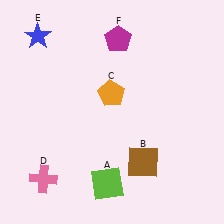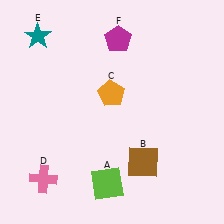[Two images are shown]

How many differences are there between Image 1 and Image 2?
There is 1 difference between the two images.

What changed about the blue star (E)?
In Image 1, E is blue. In Image 2, it changed to teal.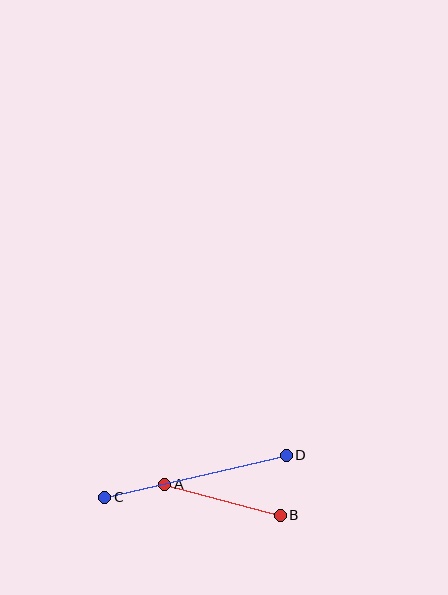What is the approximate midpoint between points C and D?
The midpoint is at approximately (195, 476) pixels.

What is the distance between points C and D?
The distance is approximately 186 pixels.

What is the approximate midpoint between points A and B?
The midpoint is at approximately (222, 500) pixels.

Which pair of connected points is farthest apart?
Points C and D are farthest apart.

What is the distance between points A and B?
The distance is approximately 120 pixels.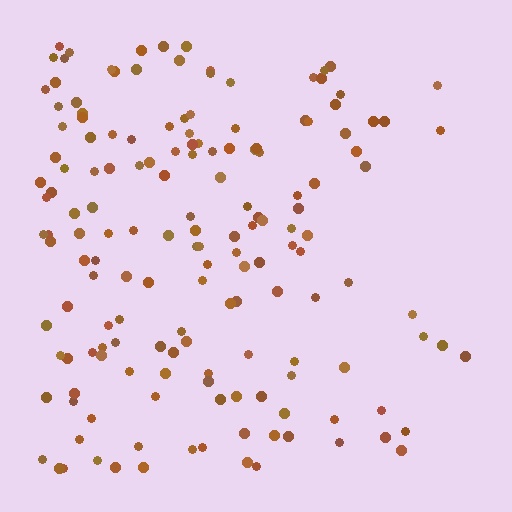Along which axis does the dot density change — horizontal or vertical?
Horizontal.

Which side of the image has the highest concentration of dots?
The left.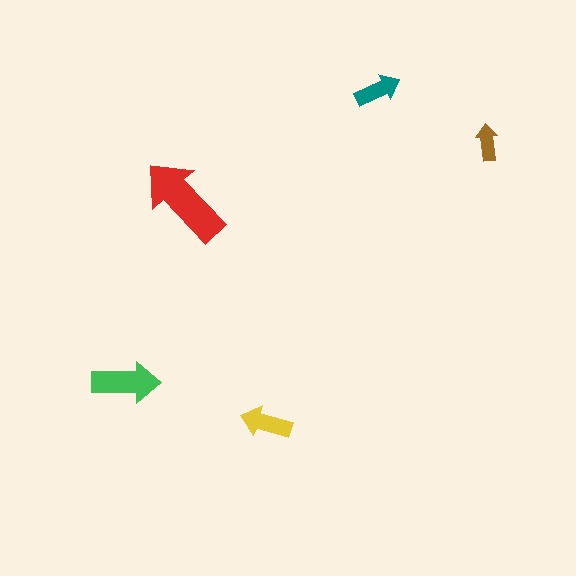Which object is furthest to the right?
The brown arrow is rightmost.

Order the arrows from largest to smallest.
the red one, the green one, the yellow one, the teal one, the brown one.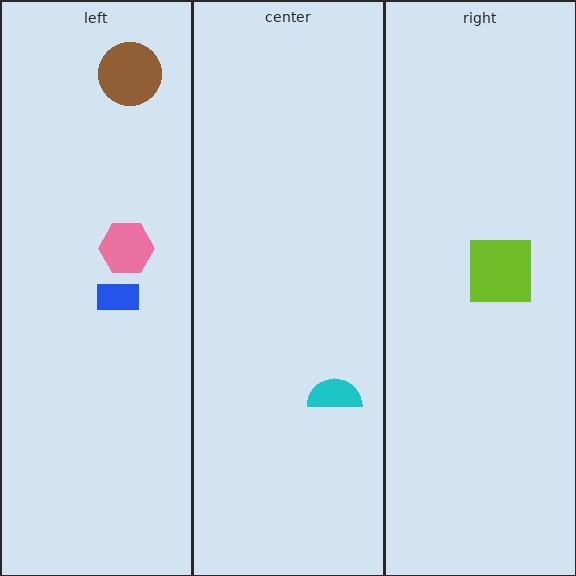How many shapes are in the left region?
3.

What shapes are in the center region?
The cyan semicircle.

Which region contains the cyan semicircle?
The center region.